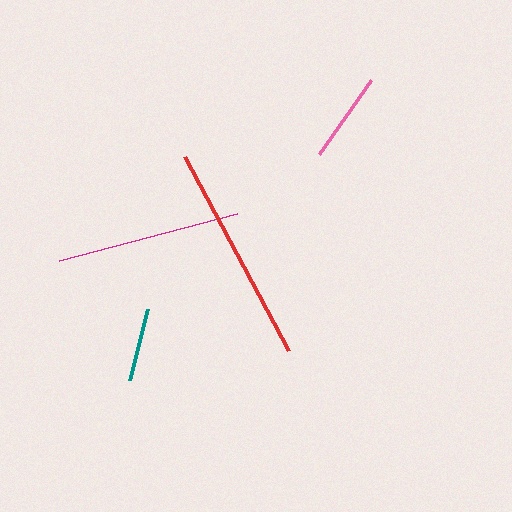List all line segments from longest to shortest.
From longest to shortest: red, magenta, pink, teal.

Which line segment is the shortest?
The teal line is the shortest at approximately 74 pixels.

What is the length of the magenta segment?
The magenta segment is approximately 184 pixels long.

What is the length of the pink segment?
The pink segment is approximately 91 pixels long.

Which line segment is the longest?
The red line is the longest at approximately 220 pixels.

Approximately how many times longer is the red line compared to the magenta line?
The red line is approximately 1.2 times the length of the magenta line.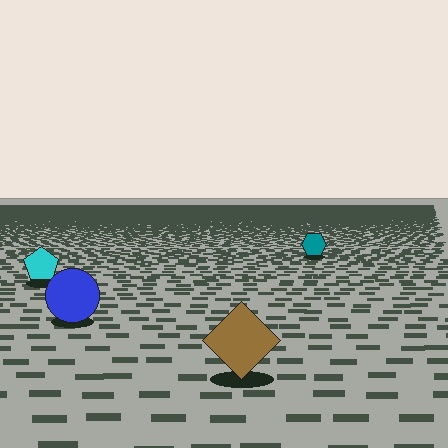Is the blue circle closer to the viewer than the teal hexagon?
Yes. The blue circle is closer — you can tell from the texture gradient: the ground texture is coarser near it.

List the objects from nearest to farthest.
From nearest to farthest: the brown diamond, the blue circle, the cyan pentagon, the teal hexagon.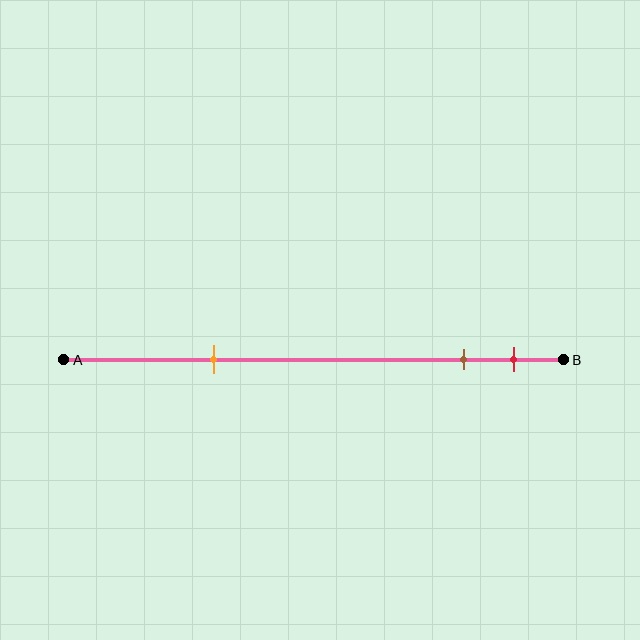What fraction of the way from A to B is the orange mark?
The orange mark is approximately 30% (0.3) of the way from A to B.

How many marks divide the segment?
There are 3 marks dividing the segment.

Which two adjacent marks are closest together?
The brown and red marks are the closest adjacent pair.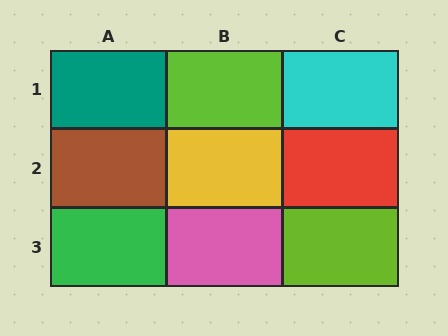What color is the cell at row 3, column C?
Lime.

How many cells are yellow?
1 cell is yellow.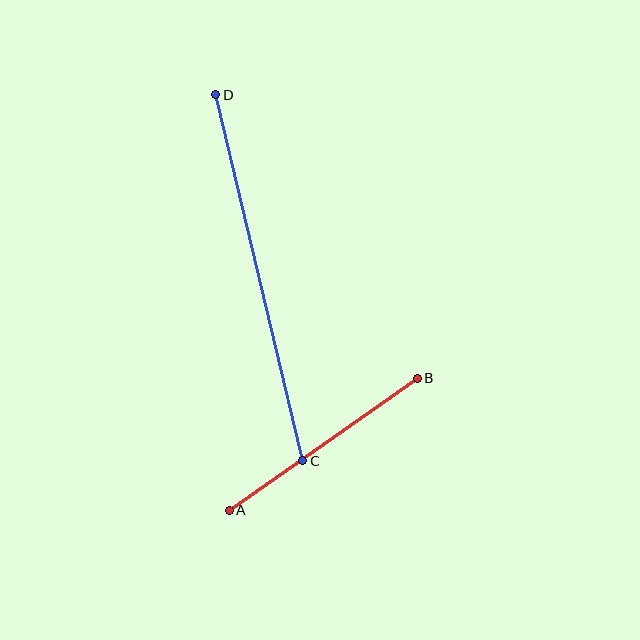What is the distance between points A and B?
The distance is approximately 230 pixels.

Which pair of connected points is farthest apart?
Points C and D are farthest apart.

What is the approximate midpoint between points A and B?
The midpoint is at approximately (323, 444) pixels.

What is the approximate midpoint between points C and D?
The midpoint is at approximately (259, 278) pixels.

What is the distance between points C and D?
The distance is approximately 376 pixels.